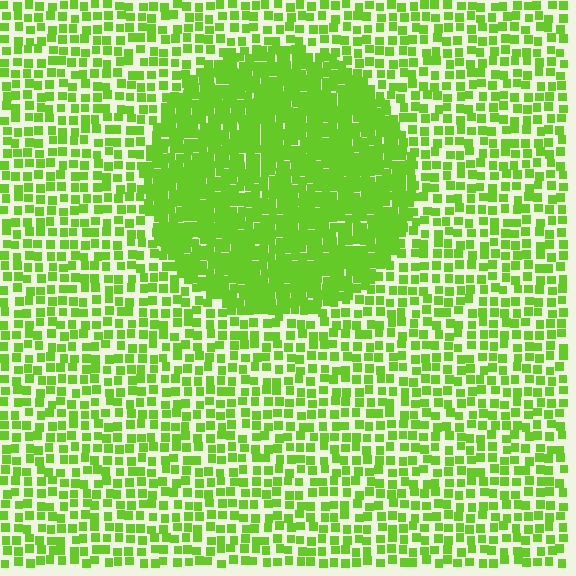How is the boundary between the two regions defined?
The boundary is defined by a change in element density (approximately 2.2x ratio). All elements are the same color, size, and shape.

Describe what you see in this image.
The image contains small lime elements arranged at two different densities. A circle-shaped region is visible where the elements are more densely packed than the surrounding area.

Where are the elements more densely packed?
The elements are more densely packed inside the circle boundary.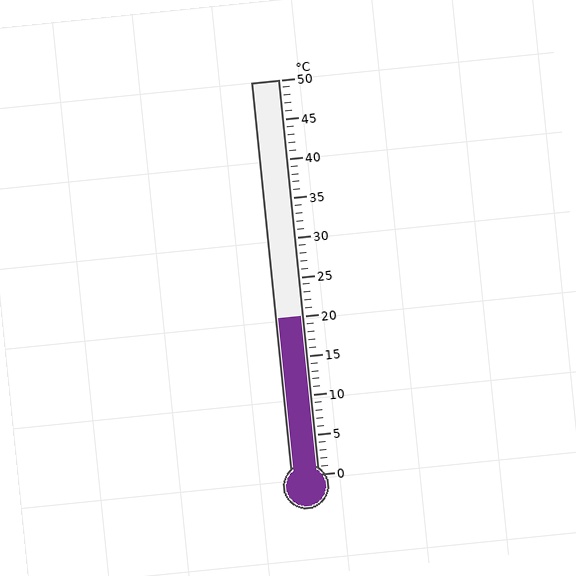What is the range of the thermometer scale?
The thermometer scale ranges from 0°C to 50°C.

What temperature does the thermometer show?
The thermometer shows approximately 20°C.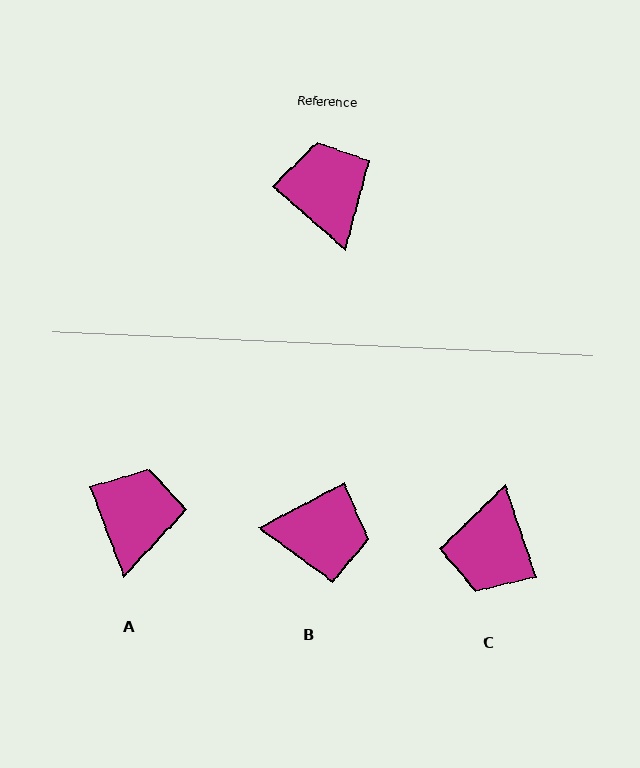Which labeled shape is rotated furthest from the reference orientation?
C, about 150 degrees away.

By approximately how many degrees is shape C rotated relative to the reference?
Approximately 150 degrees counter-clockwise.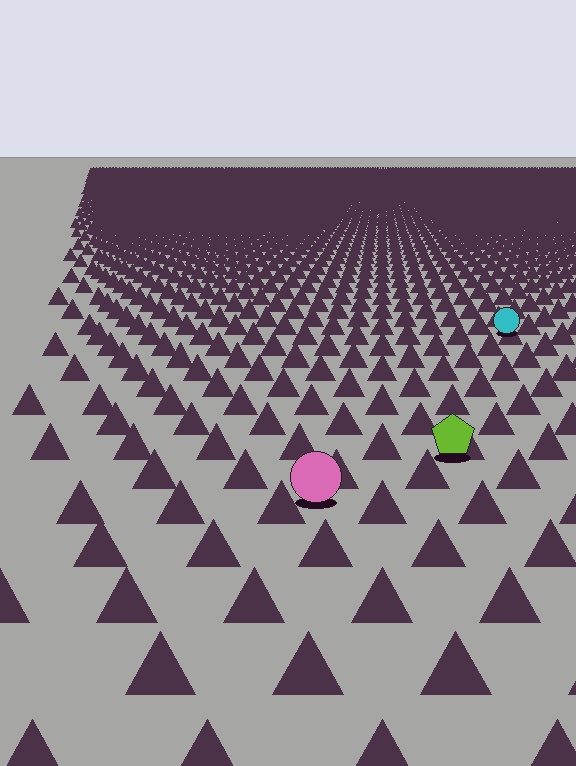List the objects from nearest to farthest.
From nearest to farthest: the pink circle, the lime pentagon, the cyan circle.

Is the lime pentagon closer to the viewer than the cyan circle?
Yes. The lime pentagon is closer — you can tell from the texture gradient: the ground texture is coarser near it.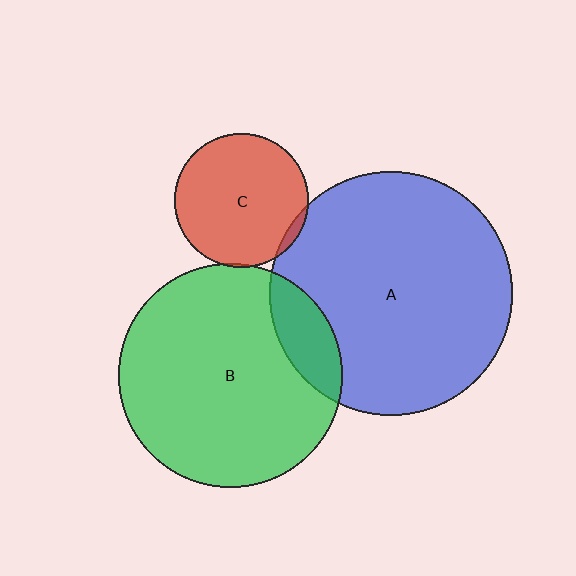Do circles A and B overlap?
Yes.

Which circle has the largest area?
Circle A (blue).